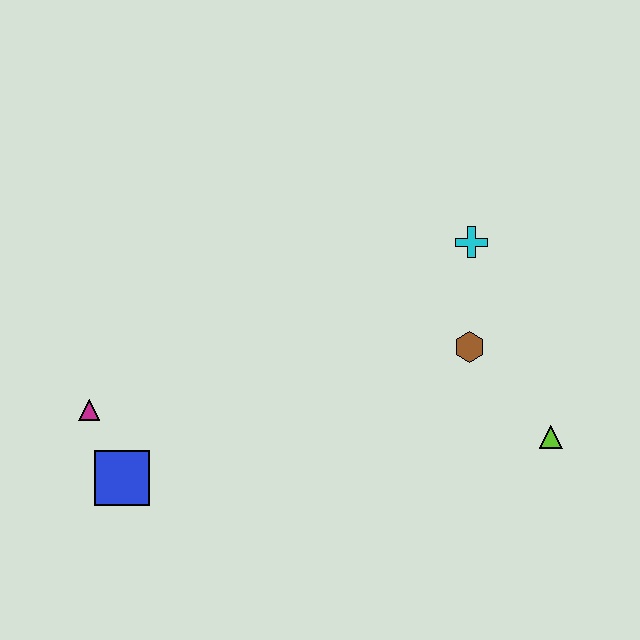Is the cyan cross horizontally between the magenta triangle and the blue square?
No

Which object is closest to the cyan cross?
The brown hexagon is closest to the cyan cross.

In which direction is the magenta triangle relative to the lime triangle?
The magenta triangle is to the left of the lime triangle.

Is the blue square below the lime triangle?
Yes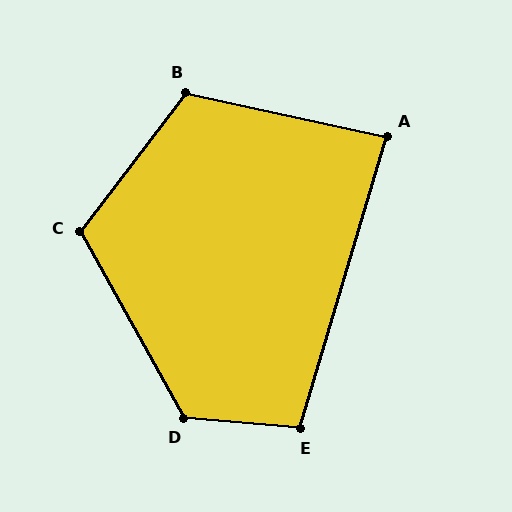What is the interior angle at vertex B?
Approximately 115 degrees (obtuse).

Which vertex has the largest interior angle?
D, at approximately 124 degrees.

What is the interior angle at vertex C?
Approximately 114 degrees (obtuse).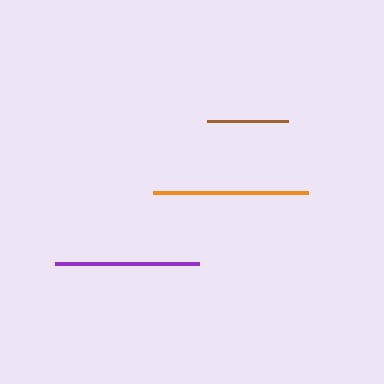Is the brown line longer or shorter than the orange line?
The orange line is longer than the brown line.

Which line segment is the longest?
The orange line is the longest at approximately 155 pixels.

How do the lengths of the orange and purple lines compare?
The orange and purple lines are approximately the same length.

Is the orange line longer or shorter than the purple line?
The orange line is longer than the purple line.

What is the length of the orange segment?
The orange segment is approximately 155 pixels long.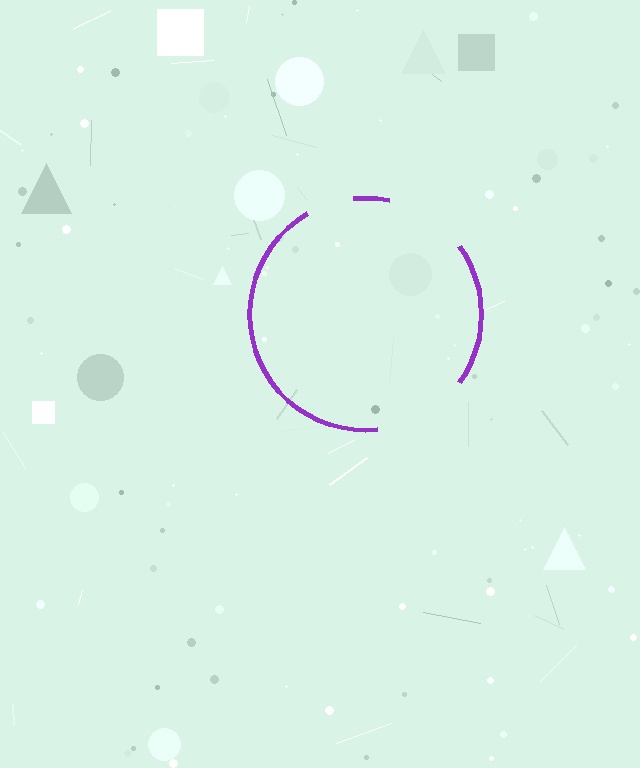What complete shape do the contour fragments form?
The contour fragments form a circle.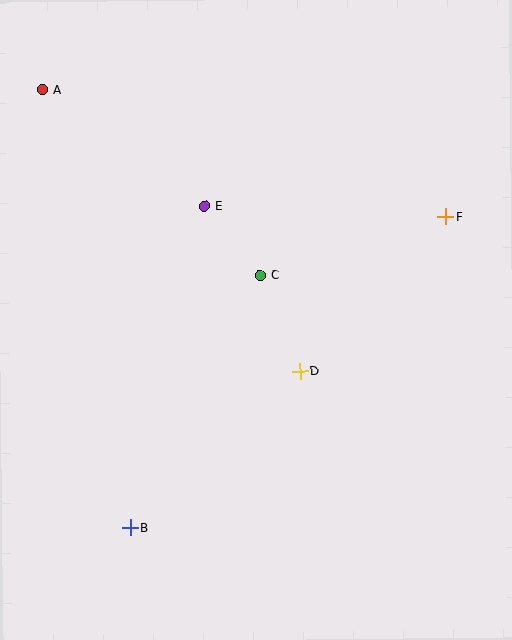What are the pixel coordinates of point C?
Point C is at (260, 275).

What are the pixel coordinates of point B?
Point B is at (130, 528).